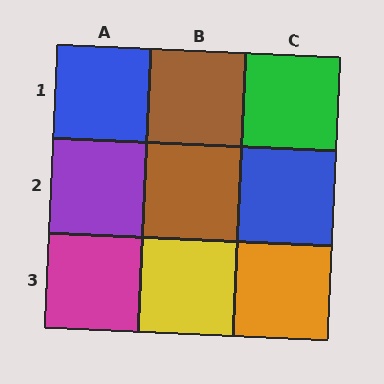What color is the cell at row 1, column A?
Blue.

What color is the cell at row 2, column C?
Blue.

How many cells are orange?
1 cell is orange.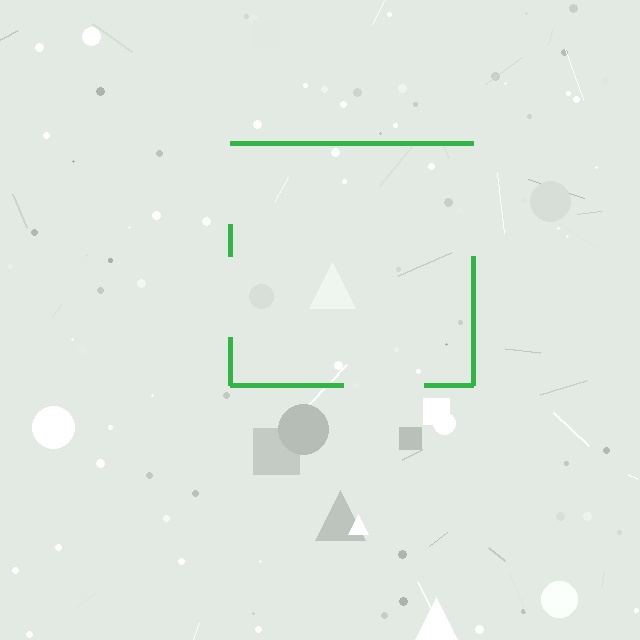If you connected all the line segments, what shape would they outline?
They would outline a square.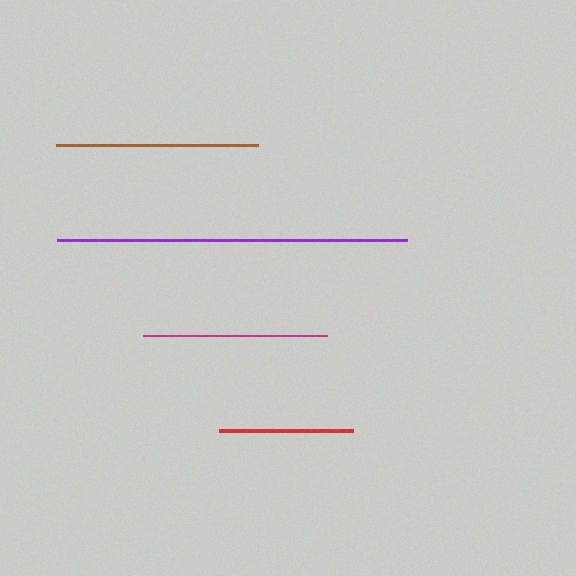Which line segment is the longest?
The purple line is the longest at approximately 350 pixels.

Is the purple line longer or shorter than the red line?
The purple line is longer than the red line.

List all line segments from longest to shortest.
From longest to shortest: purple, brown, magenta, red.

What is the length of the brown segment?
The brown segment is approximately 202 pixels long.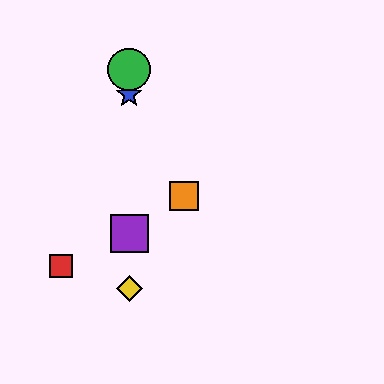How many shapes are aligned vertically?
4 shapes (the blue star, the green circle, the yellow diamond, the purple square) are aligned vertically.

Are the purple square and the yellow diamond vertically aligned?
Yes, both are at x≈129.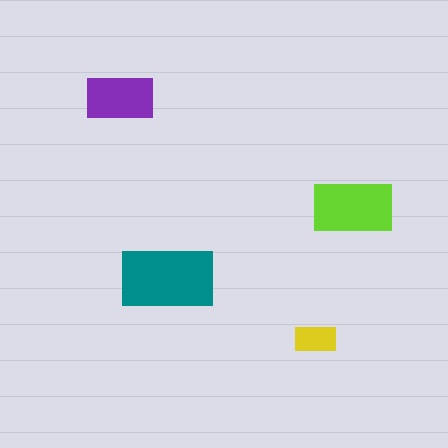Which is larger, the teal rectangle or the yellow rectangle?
The teal one.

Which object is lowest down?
The yellow rectangle is bottommost.